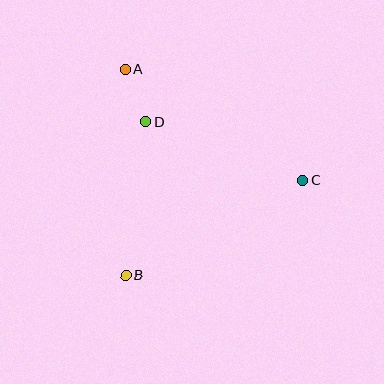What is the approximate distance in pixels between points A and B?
The distance between A and B is approximately 206 pixels.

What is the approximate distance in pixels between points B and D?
The distance between B and D is approximately 154 pixels.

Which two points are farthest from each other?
Points A and C are farthest from each other.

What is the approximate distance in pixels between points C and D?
The distance between C and D is approximately 168 pixels.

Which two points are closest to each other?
Points A and D are closest to each other.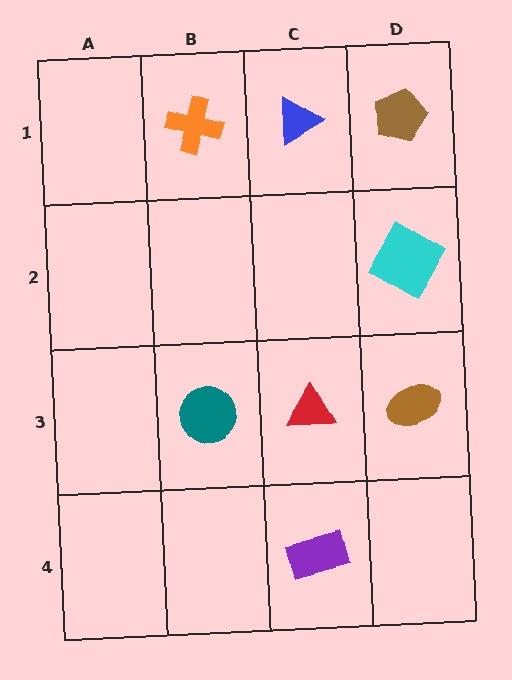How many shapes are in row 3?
3 shapes.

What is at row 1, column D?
A brown pentagon.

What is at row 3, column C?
A red triangle.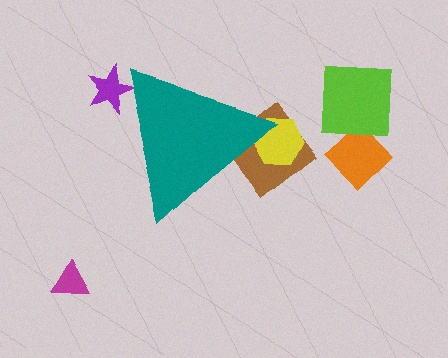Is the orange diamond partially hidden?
No, the orange diamond is fully visible.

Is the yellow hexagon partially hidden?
Yes, the yellow hexagon is partially hidden behind the teal triangle.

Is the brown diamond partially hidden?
Yes, the brown diamond is partially hidden behind the teal triangle.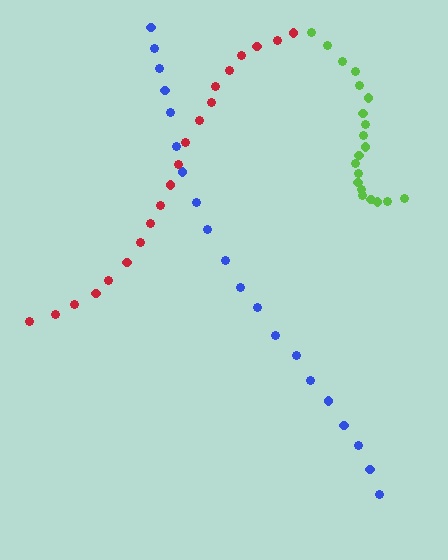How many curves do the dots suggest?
There are 3 distinct paths.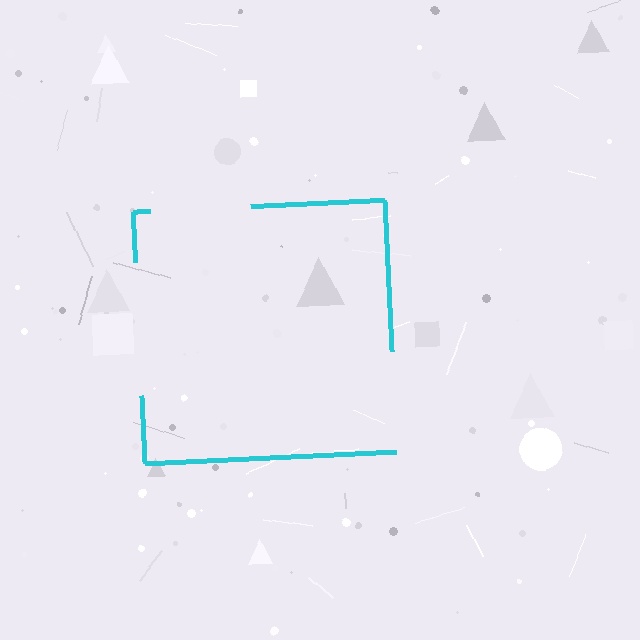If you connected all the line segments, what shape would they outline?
They would outline a square.